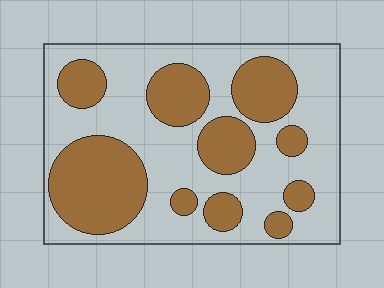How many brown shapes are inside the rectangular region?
10.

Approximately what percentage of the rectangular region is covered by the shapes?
Approximately 40%.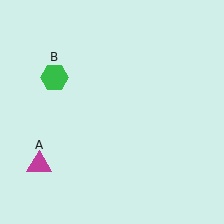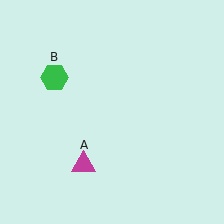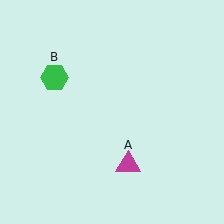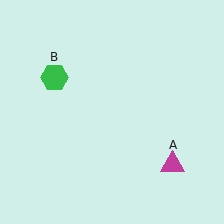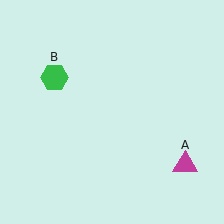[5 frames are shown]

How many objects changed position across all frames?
1 object changed position: magenta triangle (object A).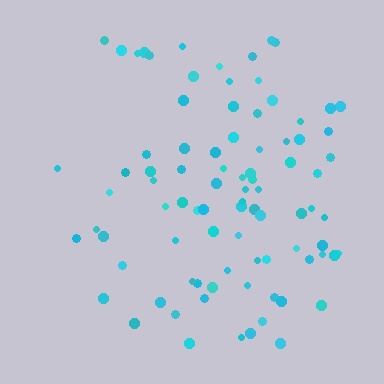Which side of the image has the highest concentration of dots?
The right.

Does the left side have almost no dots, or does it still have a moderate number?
Still a moderate number, just noticeably fewer than the right.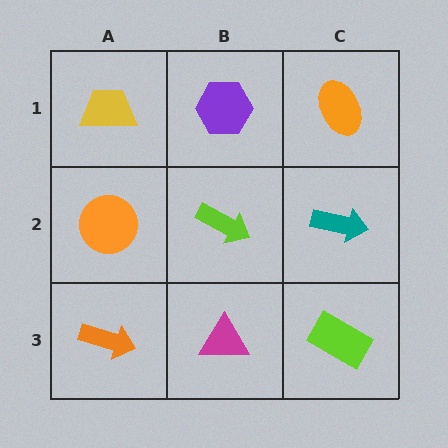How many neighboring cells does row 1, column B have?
3.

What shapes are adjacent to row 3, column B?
A lime arrow (row 2, column B), an orange arrow (row 3, column A), a lime rectangle (row 3, column C).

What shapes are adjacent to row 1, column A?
An orange circle (row 2, column A), a purple hexagon (row 1, column B).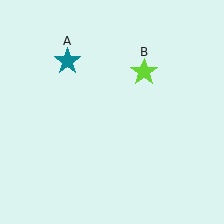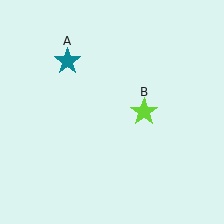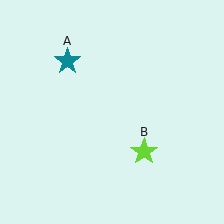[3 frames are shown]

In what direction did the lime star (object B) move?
The lime star (object B) moved down.